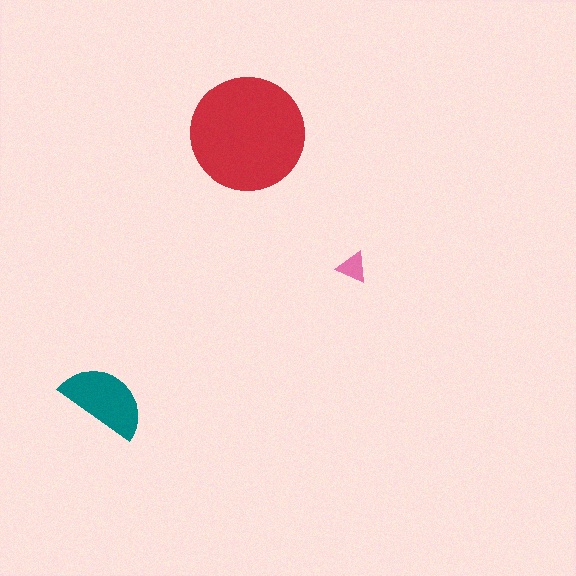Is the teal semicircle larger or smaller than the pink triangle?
Larger.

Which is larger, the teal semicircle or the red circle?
The red circle.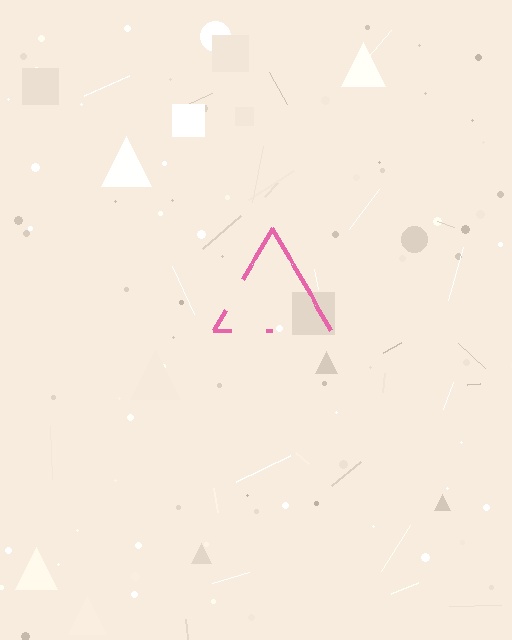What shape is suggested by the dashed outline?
The dashed outline suggests a triangle.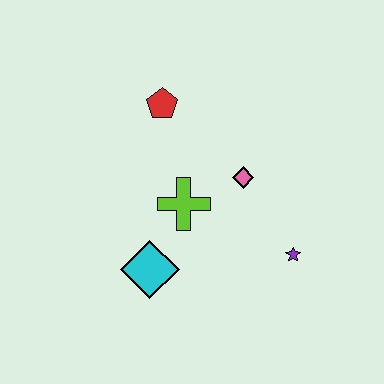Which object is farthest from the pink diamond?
The cyan diamond is farthest from the pink diamond.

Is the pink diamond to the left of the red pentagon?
No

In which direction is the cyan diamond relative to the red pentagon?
The cyan diamond is below the red pentagon.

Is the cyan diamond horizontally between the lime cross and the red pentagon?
No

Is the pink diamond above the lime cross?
Yes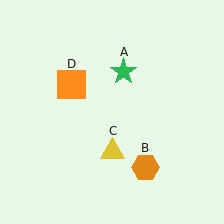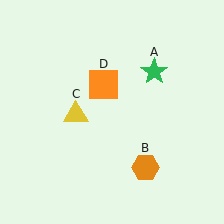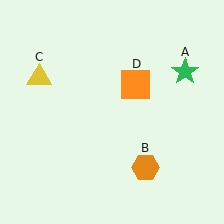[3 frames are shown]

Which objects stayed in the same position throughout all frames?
Orange hexagon (object B) remained stationary.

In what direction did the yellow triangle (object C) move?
The yellow triangle (object C) moved up and to the left.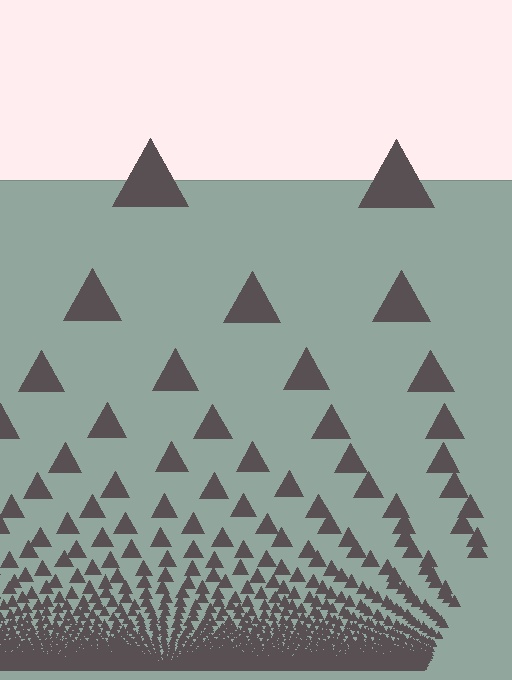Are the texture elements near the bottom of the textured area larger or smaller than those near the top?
Smaller. The gradient is inverted — elements near the bottom are smaller and denser.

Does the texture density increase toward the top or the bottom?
Density increases toward the bottom.